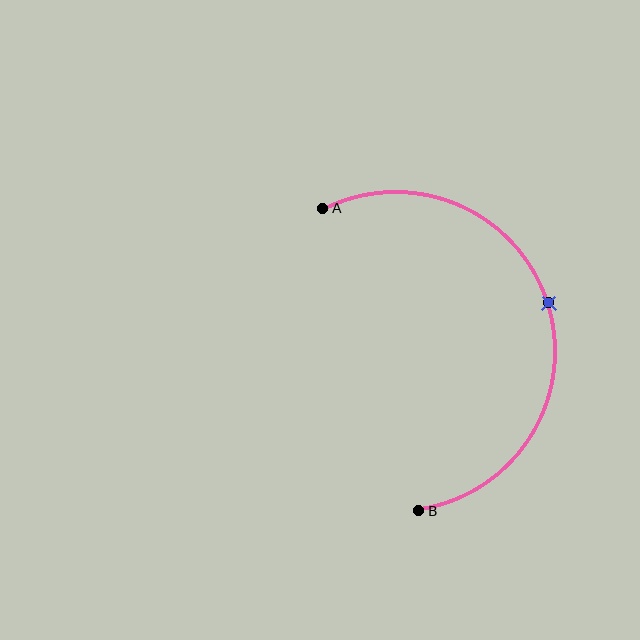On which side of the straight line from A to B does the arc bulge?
The arc bulges to the right of the straight line connecting A and B.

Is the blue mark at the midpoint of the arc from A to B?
Yes. The blue mark lies on the arc at equal arc-length from both A and B — it is the arc midpoint.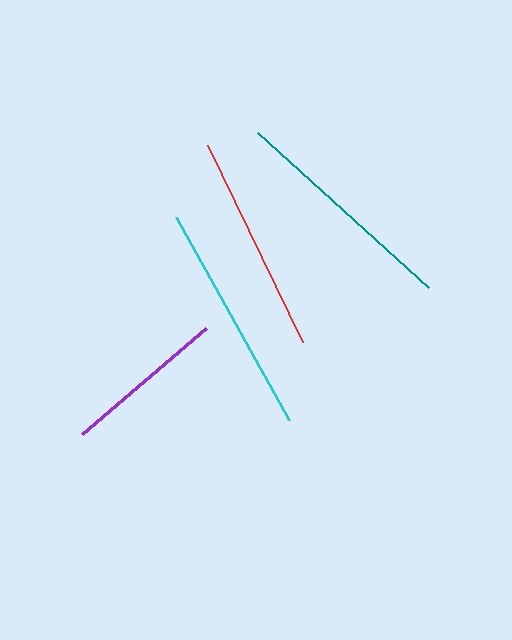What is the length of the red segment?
The red segment is approximately 219 pixels long.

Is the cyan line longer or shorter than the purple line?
The cyan line is longer than the purple line.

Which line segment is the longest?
The cyan line is the longest at approximately 233 pixels.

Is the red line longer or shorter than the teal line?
The teal line is longer than the red line.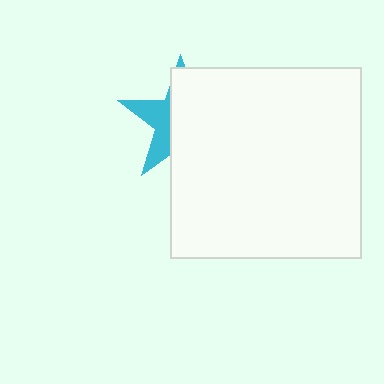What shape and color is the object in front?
The object in front is a white square.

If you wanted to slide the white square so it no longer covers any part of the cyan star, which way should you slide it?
Slide it right — that is the most direct way to separate the two shapes.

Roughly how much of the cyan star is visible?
A small part of it is visible (roughly 34%).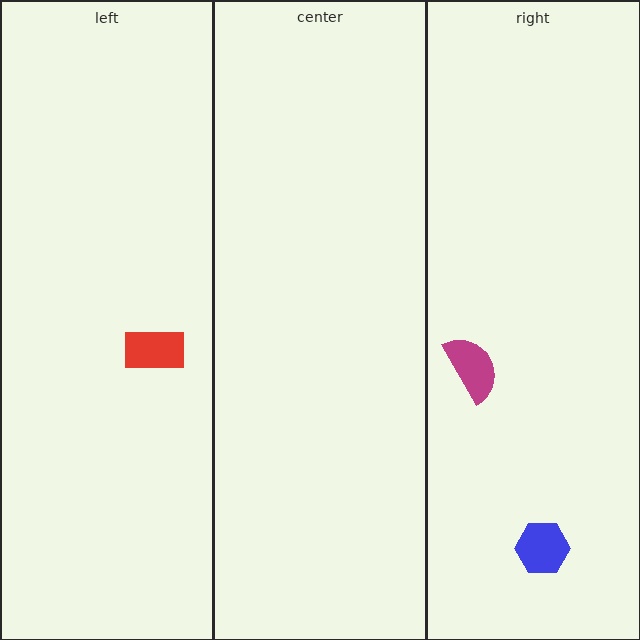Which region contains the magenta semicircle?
The right region.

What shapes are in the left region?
The red rectangle.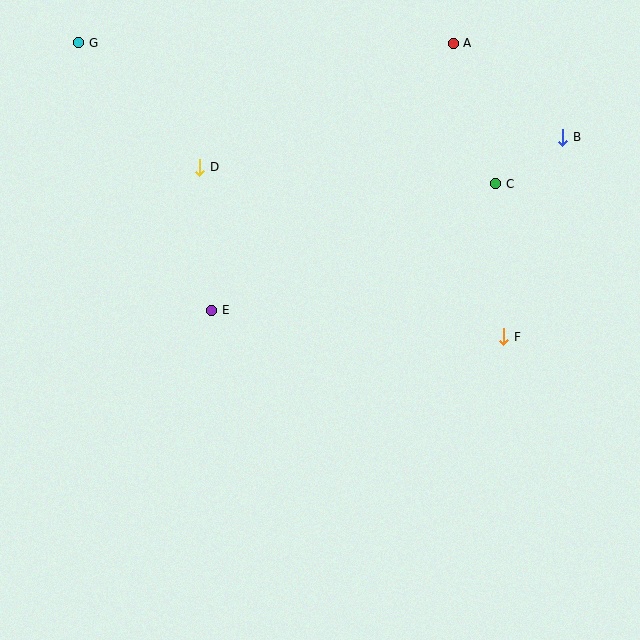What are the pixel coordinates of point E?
Point E is at (212, 310).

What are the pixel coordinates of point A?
Point A is at (453, 43).